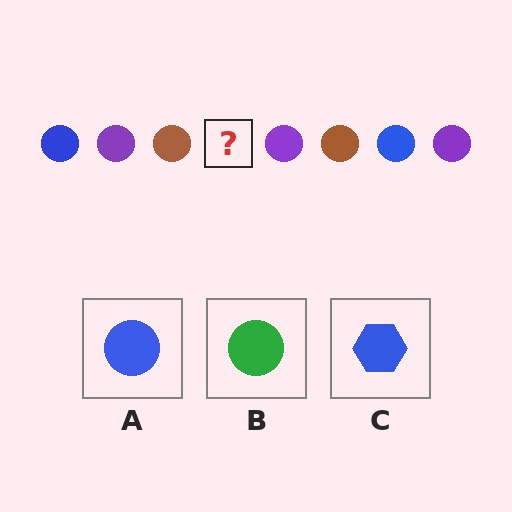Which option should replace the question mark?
Option A.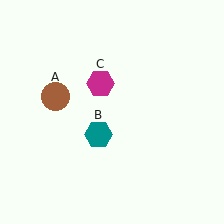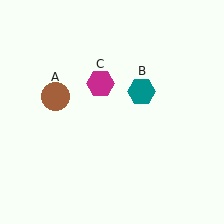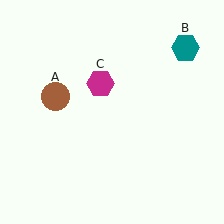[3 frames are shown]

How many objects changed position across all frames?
1 object changed position: teal hexagon (object B).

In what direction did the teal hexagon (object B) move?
The teal hexagon (object B) moved up and to the right.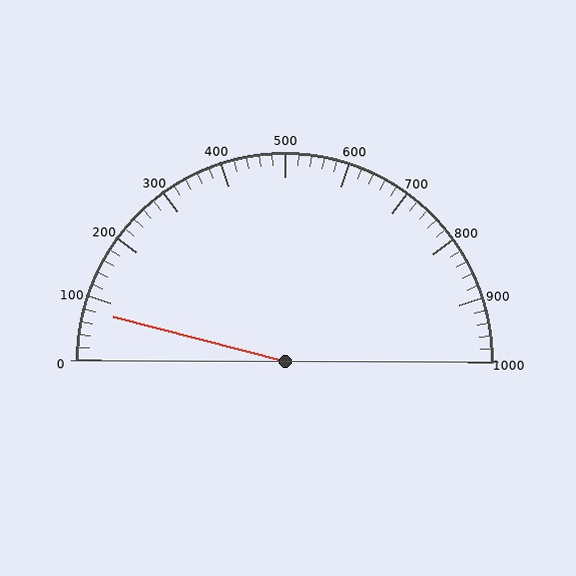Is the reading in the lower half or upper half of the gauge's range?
The reading is in the lower half of the range (0 to 1000).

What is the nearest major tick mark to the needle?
The nearest major tick mark is 100.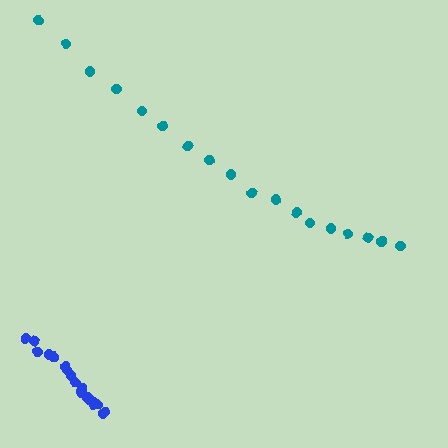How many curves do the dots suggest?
There are 2 distinct paths.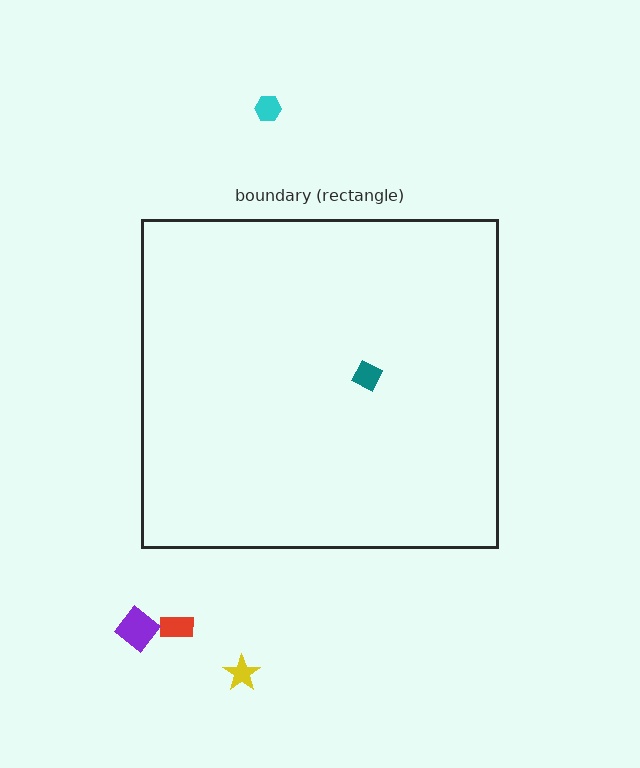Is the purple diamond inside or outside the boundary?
Outside.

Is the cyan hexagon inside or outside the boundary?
Outside.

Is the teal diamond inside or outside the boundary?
Inside.